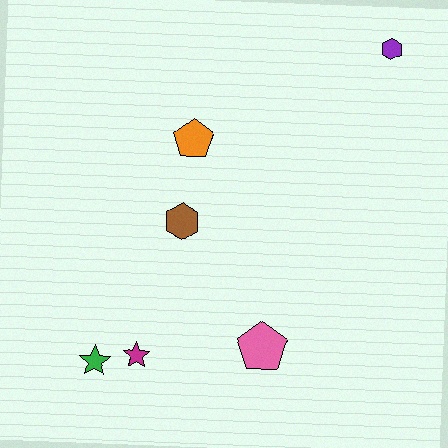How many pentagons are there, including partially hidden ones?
There are 2 pentagons.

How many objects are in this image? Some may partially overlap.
There are 6 objects.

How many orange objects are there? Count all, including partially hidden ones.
There is 1 orange object.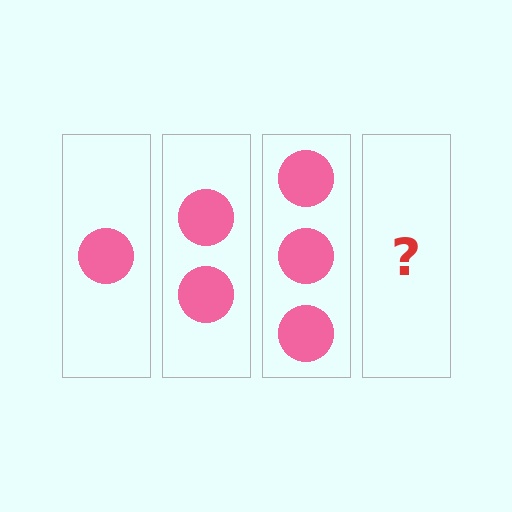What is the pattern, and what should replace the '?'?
The pattern is that each step adds one more circle. The '?' should be 4 circles.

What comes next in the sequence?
The next element should be 4 circles.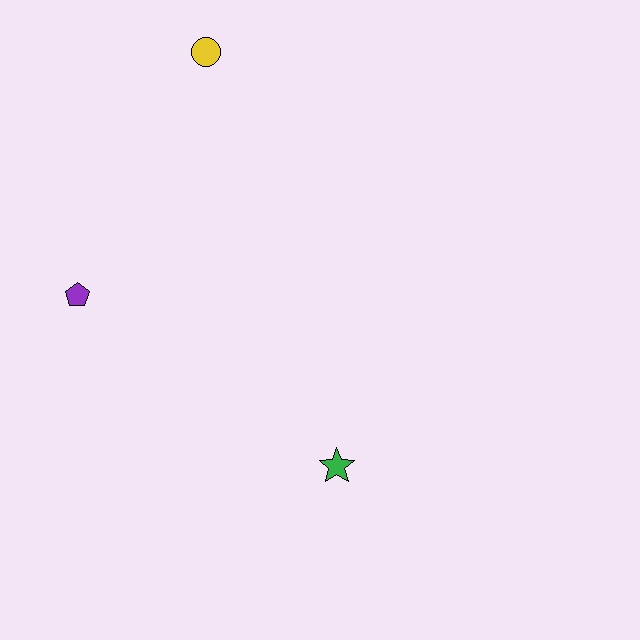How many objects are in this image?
There are 3 objects.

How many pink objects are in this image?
There are no pink objects.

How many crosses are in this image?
There are no crosses.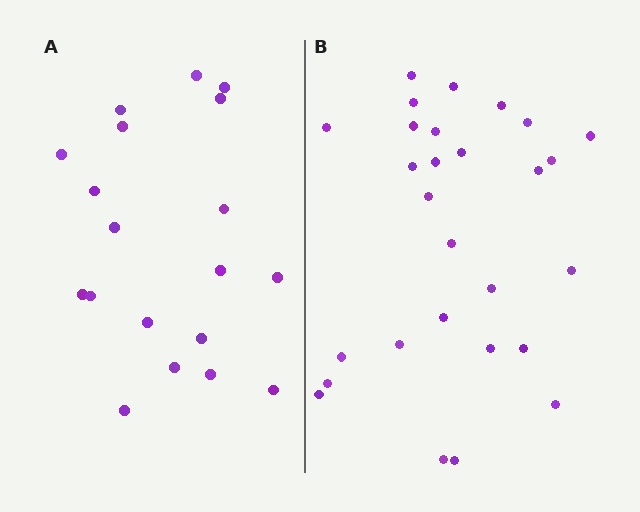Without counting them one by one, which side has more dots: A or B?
Region B (the right region) has more dots.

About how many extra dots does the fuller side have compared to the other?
Region B has roughly 8 or so more dots than region A.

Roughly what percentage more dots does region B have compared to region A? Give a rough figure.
About 45% more.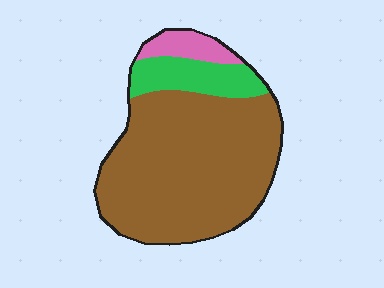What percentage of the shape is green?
Green covers about 15% of the shape.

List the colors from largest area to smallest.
From largest to smallest: brown, green, pink.